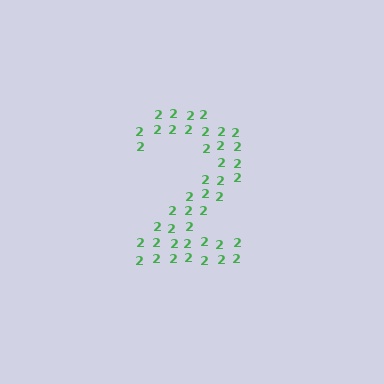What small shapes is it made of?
It is made of small digit 2's.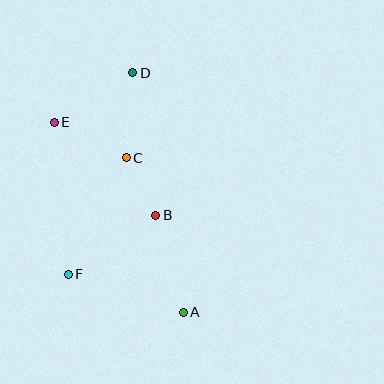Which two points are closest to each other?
Points B and C are closest to each other.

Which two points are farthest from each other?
Points A and D are farthest from each other.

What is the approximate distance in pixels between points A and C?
The distance between A and C is approximately 165 pixels.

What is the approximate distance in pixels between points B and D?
The distance between B and D is approximately 144 pixels.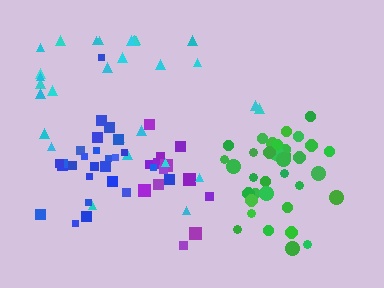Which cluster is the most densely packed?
Blue.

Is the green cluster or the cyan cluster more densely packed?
Green.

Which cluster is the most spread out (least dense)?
Cyan.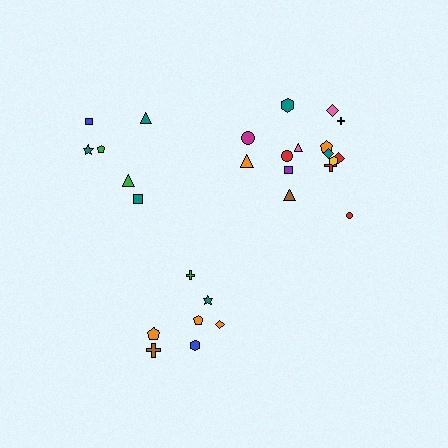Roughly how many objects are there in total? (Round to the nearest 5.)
Roughly 30 objects in total.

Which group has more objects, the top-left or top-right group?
The top-right group.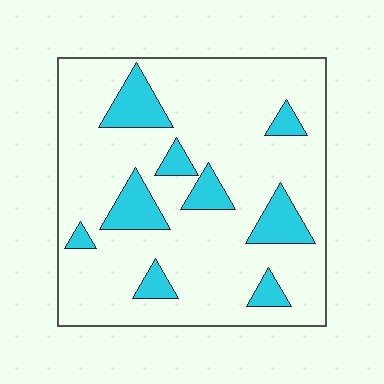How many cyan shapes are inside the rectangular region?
9.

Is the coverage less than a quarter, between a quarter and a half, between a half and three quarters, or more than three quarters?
Less than a quarter.